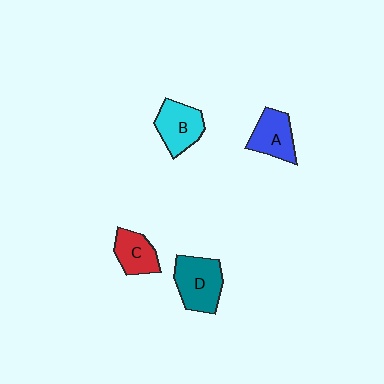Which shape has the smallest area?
Shape C (red).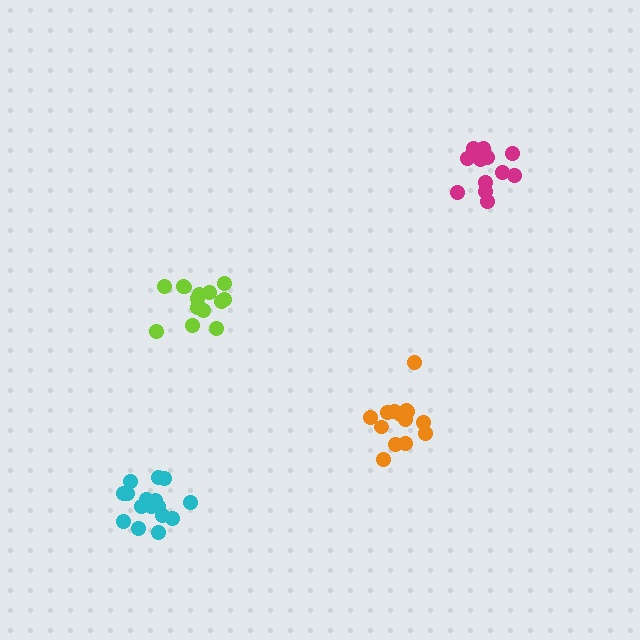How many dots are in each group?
Group 1: 15 dots, Group 2: 12 dots, Group 3: 15 dots, Group 4: 16 dots (58 total).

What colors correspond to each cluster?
The clusters are colored: lime, magenta, orange, cyan.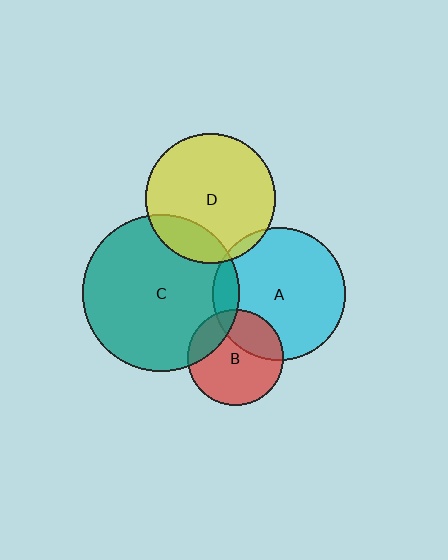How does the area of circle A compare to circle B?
Approximately 1.9 times.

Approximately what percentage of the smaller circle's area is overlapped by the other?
Approximately 30%.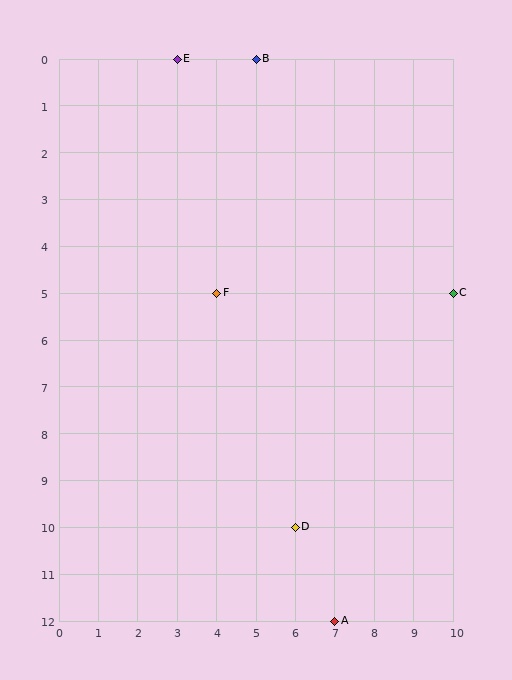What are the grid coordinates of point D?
Point D is at grid coordinates (6, 10).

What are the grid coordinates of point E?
Point E is at grid coordinates (3, 0).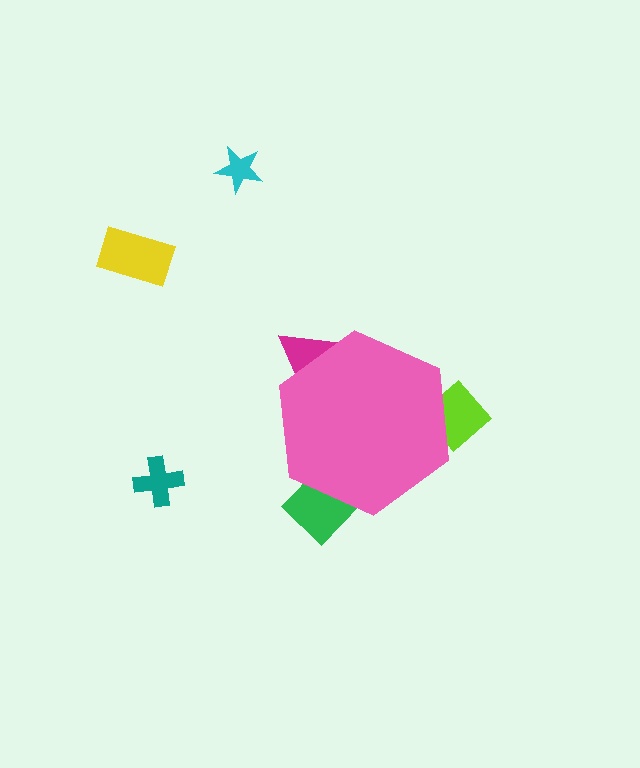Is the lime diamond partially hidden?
Yes, the lime diamond is partially hidden behind the pink hexagon.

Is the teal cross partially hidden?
No, the teal cross is fully visible.